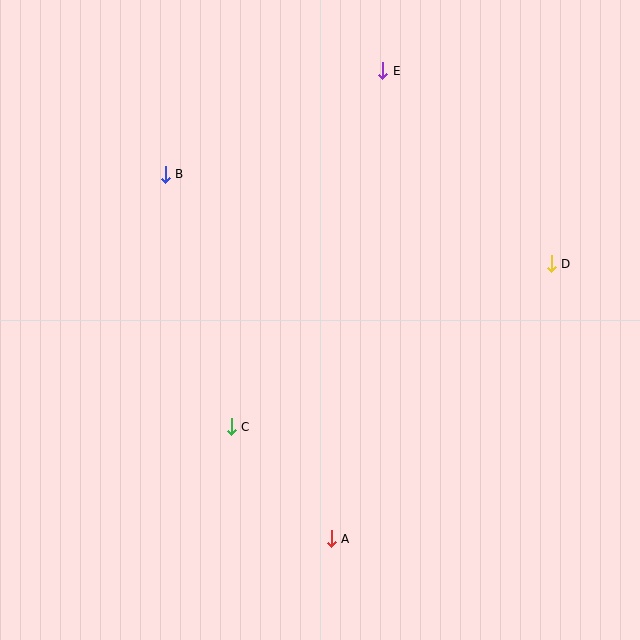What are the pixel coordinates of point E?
Point E is at (383, 71).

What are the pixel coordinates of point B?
Point B is at (165, 174).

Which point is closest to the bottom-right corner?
Point A is closest to the bottom-right corner.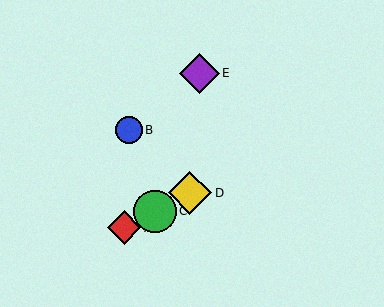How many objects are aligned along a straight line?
3 objects (A, C, D) are aligned along a straight line.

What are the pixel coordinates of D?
Object D is at (190, 193).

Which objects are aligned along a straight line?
Objects A, C, D are aligned along a straight line.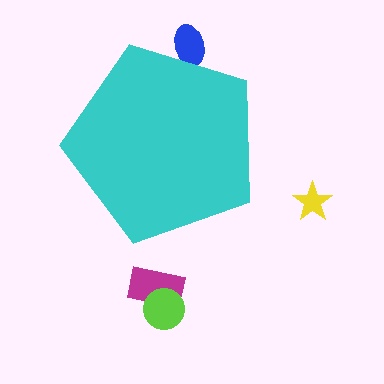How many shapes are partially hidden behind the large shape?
1 shape is partially hidden.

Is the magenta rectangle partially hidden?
No, the magenta rectangle is fully visible.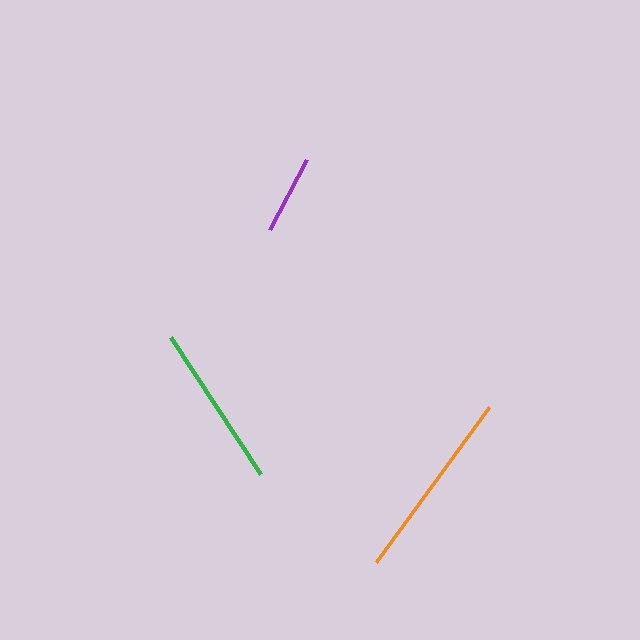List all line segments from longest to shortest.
From longest to shortest: orange, green, purple.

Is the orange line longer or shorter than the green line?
The orange line is longer than the green line.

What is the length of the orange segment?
The orange segment is approximately 192 pixels long.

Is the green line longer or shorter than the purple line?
The green line is longer than the purple line.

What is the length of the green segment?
The green segment is approximately 164 pixels long.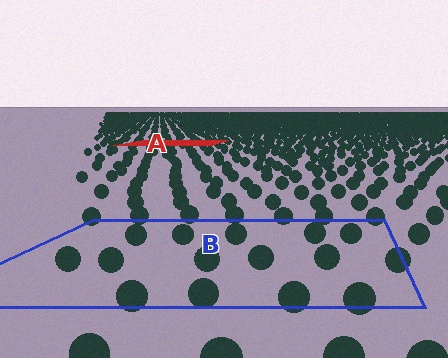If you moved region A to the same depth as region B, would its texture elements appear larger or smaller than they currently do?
They would appear larger. At a closer depth, the same texture elements are projected at a bigger on-screen size.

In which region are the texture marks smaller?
The texture marks are smaller in region A, because it is farther away.